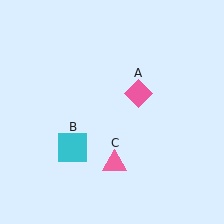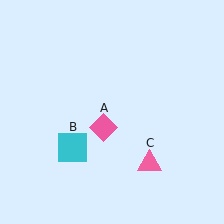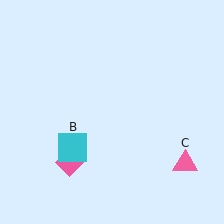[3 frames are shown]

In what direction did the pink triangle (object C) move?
The pink triangle (object C) moved right.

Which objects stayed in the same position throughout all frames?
Cyan square (object B) remained stationary.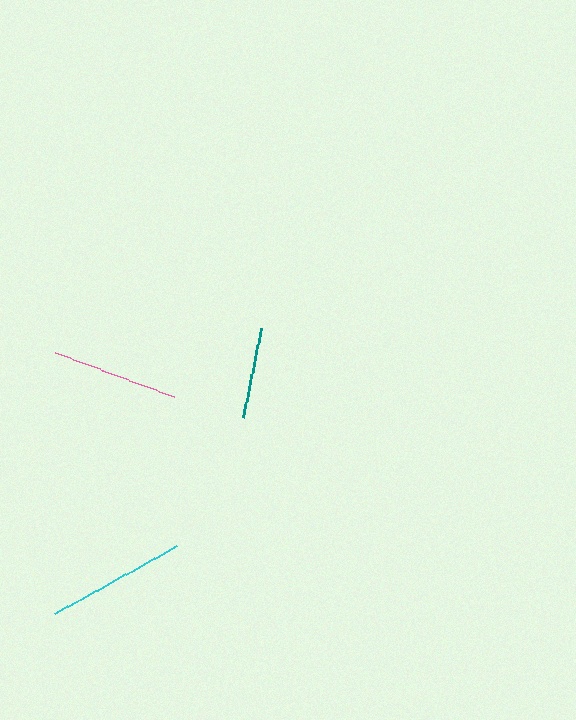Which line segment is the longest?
The cyan line is the longest at approximately 140 pixels.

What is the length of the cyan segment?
The cyan segment is approximately 140 pixels long.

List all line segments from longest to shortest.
From longest to shortest: cyan, pink, teal.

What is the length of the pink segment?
The pink segment is approximately 126 pixels long.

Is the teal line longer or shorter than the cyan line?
The cyan line is longer than the teal line.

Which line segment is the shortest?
The teal line is the shortest at approximately 92 pixels.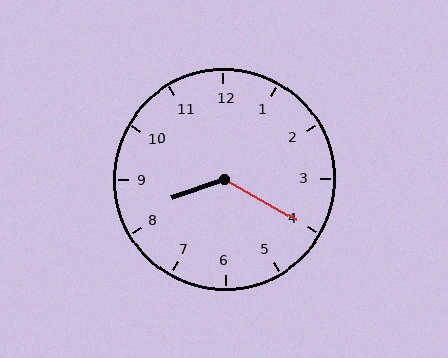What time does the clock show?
8:20.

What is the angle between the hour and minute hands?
Approximately 130 degrees.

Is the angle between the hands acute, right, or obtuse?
It is obtuse.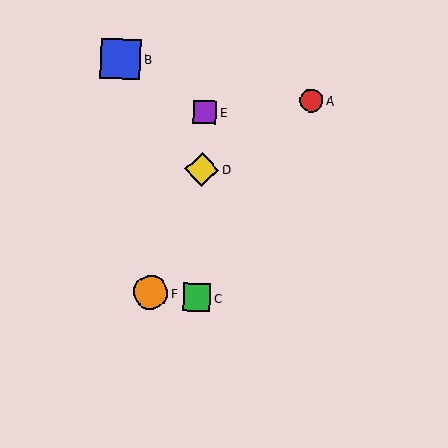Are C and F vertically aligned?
No, C is at x≈197 and F is at x≈151.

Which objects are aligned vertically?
Objects C, D, E are aligned vertically.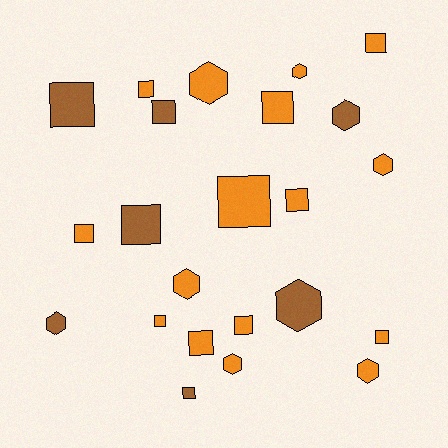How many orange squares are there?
There are 10 orange squares.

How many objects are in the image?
There are 23 objects.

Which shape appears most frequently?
Square, with 14 objects.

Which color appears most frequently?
Orange, with 16 objects.